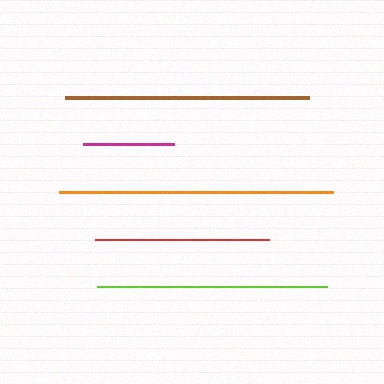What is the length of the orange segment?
The orange segment is approximately 274 pixels long.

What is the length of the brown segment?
The brown segment is approximately 243 pixels long.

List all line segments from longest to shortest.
From longest to shortest: orange, brown, lime, red, magenta.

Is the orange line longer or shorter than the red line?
The orange line is longer than the red line.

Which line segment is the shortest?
The magenta line is the shortest at approximately 91 pixels.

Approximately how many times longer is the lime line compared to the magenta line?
The lime line is approximately 2.5 times the length of the magenta line.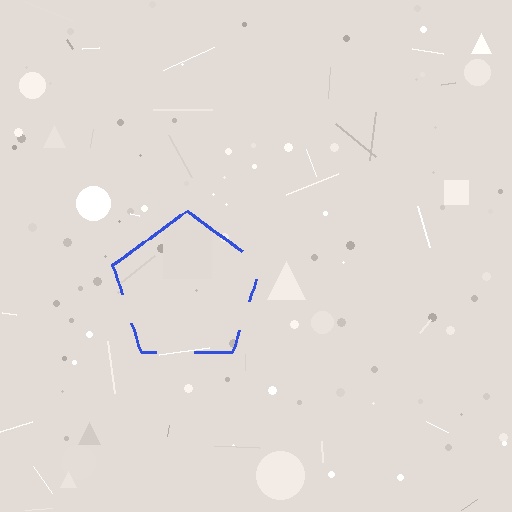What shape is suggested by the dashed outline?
The dashed outline suggests a pentagon.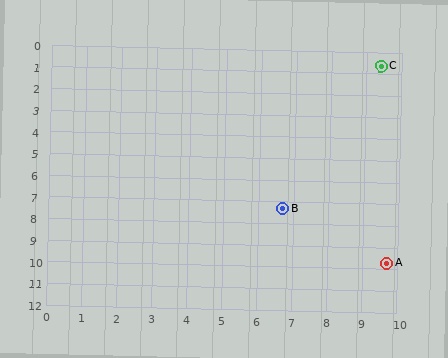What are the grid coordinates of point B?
Point B is at approximately (6.7, 7.3).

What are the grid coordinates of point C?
Point C is at approximately (9.4, 0.6).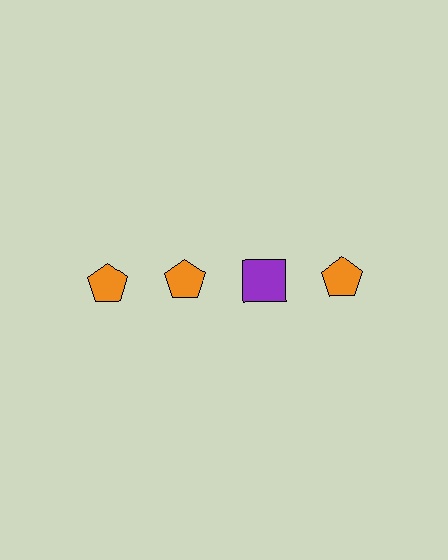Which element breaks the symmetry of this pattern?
The purple square in the top row, center column breaks the symmetry. All other shapes are orange pentagons.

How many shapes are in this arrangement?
There are 4 shapes arranged in a grid pattern.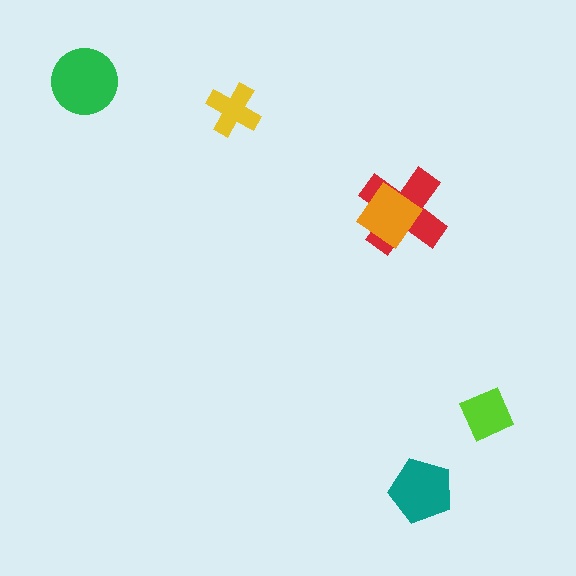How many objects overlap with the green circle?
0 objects overlap with the green circle.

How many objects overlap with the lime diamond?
0 objects overlap with the lime diamond.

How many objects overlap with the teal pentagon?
0 objects overlap with the teal pentagon.